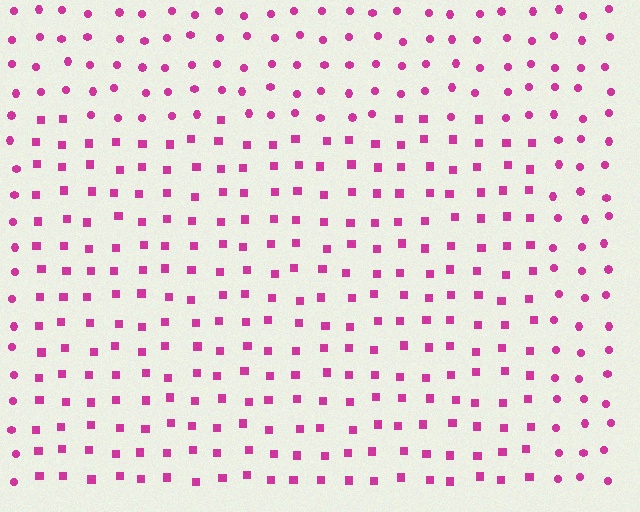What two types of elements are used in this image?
The image uses squares inside the rectangle region and circles outside it.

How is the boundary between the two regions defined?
The boundary is defined by a change in element shape: squares inside vs. circles outside. All elements share the same color and spacing.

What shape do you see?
I see a rectangle.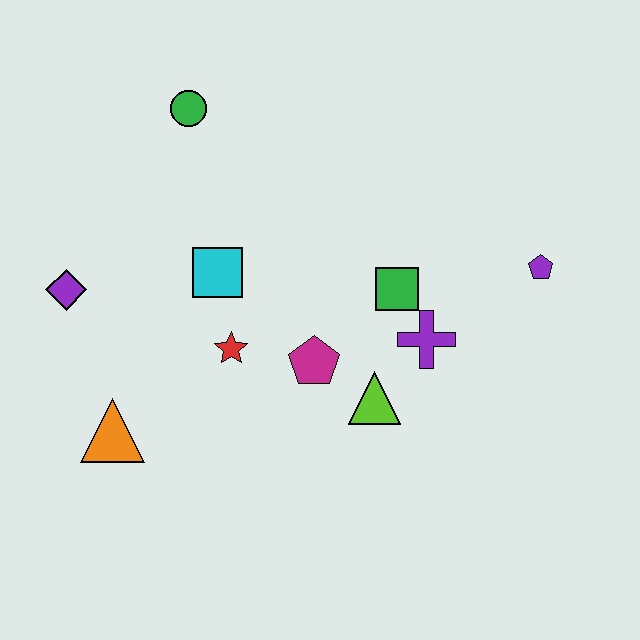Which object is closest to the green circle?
The cyan square is closest to the green circle.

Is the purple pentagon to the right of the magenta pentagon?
Yes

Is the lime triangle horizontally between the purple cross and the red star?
Yes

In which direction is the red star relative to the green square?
The red star is to the left of the green square.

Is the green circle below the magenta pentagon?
No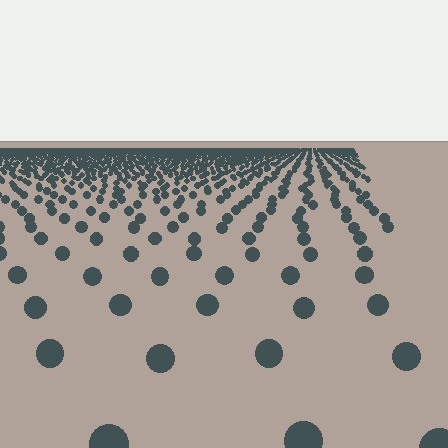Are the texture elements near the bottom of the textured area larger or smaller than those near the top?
Larger. Near the bottom, elements are closer to the viewer and appear at a bigger on-screen size.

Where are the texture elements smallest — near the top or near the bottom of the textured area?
Near the top.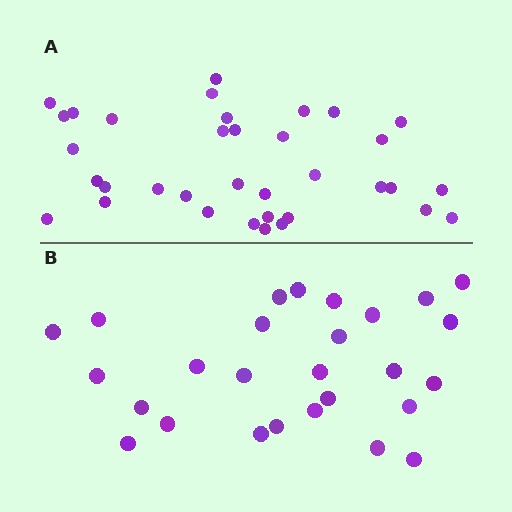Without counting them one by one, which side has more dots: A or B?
Region A (the top region) has more dots.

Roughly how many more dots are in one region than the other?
Region A has roughly 8 or so more dots than region B.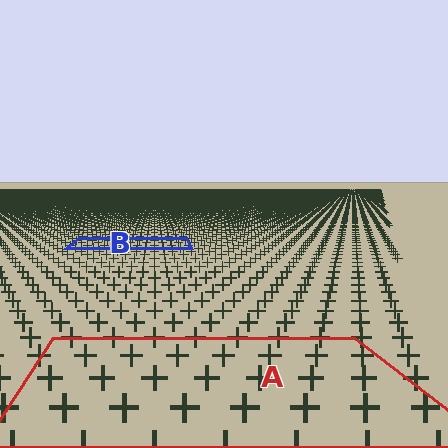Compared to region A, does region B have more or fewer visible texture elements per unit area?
Region B has more texture elements per unit area — they are packed more densely because it is farther away.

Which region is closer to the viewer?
Region A is closer. The texture elements there are larger and more spread out.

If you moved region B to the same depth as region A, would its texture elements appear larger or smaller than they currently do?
They would appear larger. At a closer depth, the same texture elements are projected at a bigger on-screen size.